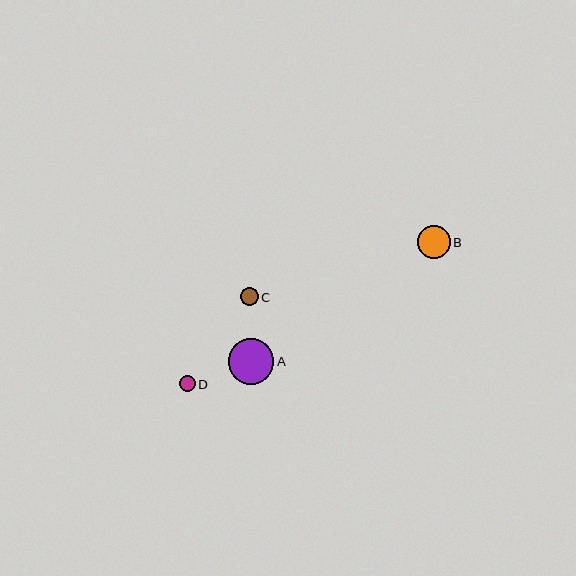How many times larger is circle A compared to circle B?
Circle A is approximately 1.4 times the size of circle B.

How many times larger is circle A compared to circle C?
Circle A is approximately 2.5 times the size of circle C.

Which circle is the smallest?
Circle D is the smallest with a size of approximately 16 pixels.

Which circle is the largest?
Circle A is the largest with a size of approximately 46 pixels.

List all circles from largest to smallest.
From largest to smallest: A, B, C, D.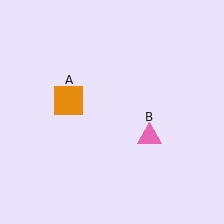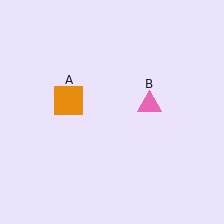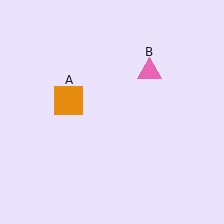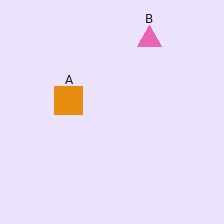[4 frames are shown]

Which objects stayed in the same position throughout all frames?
Orange square (object A) remained stationary.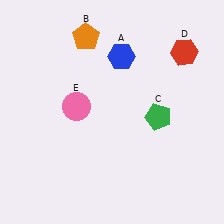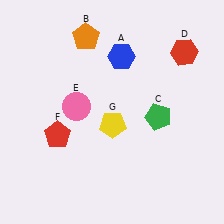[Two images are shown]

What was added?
A red pentagon (F), a yellow pentagon (G) were added in Image 2.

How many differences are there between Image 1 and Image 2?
There are 2 differences between the two images.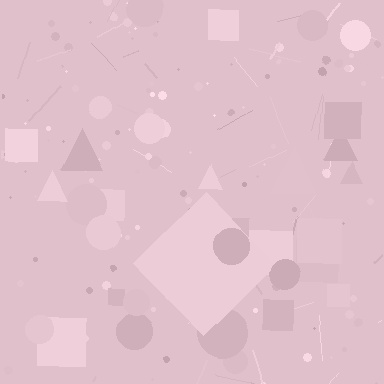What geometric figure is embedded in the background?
A diamond is embedded in the background.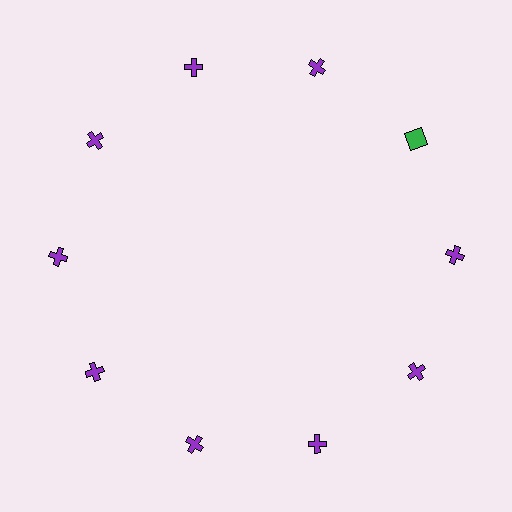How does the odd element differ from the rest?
It differs in both color (green instead of purple) and shape (square instead of cross).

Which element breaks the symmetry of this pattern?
The green square at roughly the 2 o'clock position breaks the symmetry. All other shapes are purple crosses.